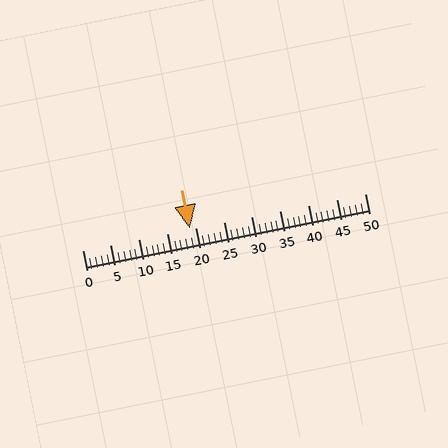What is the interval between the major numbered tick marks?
The major tick marks are spaced 5 units apart.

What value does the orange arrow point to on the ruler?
The orange arrow points to approximately 19.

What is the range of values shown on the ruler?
The ruler shows values from 0 to 50.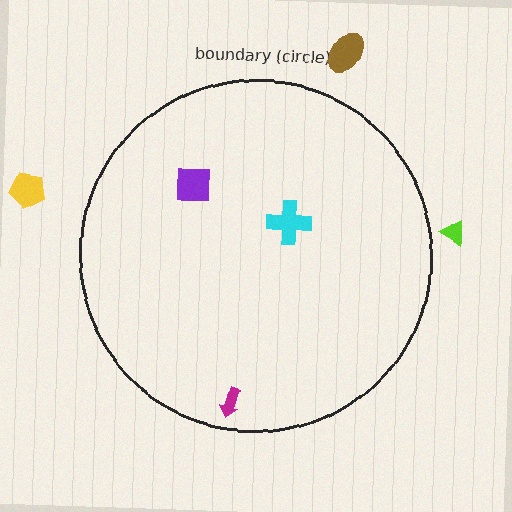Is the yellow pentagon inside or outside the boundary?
Outside.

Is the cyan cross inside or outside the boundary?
Inside.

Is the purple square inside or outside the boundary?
Inside.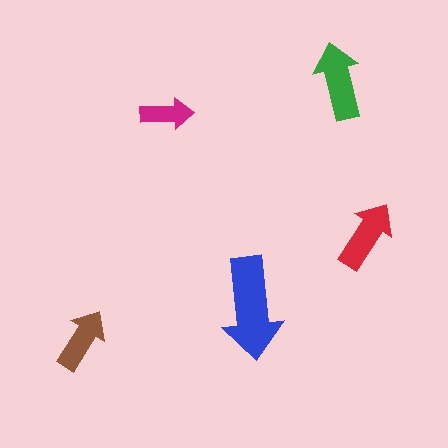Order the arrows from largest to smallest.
the blue one, the green one, the red one, the brown one, the magenta one.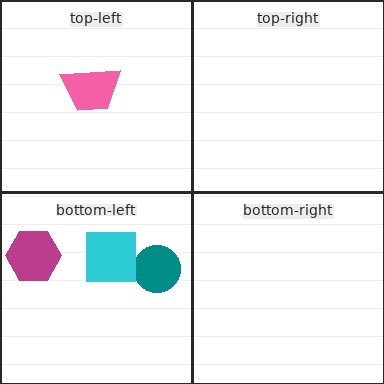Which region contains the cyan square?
The bottom-left region.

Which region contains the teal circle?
The bottom-left region.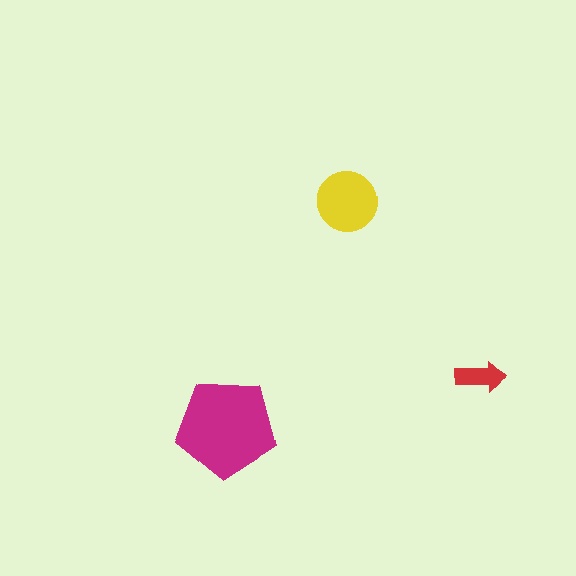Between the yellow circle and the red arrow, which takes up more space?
The yellow circle.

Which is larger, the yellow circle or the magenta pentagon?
The magenta pentagon.